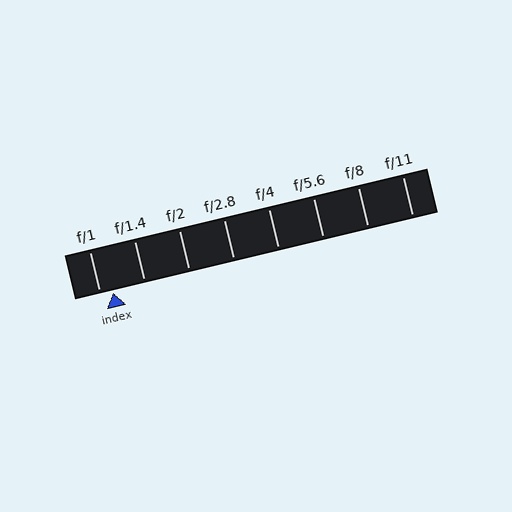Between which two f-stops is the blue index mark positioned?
The index mark is between f/1 and f/1.4.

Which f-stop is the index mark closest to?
The index mark is closest to f/1.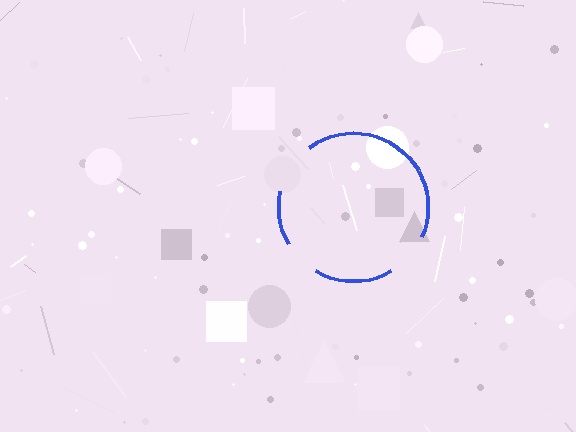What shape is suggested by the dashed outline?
The dashed outline suggests a circle.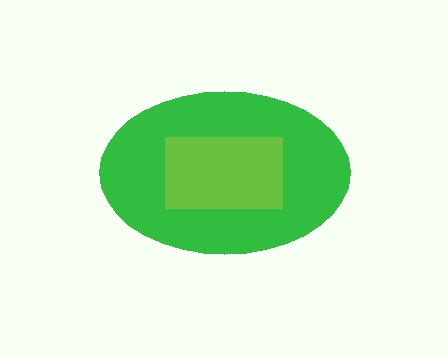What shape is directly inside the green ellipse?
The lime rectangle.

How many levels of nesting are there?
2.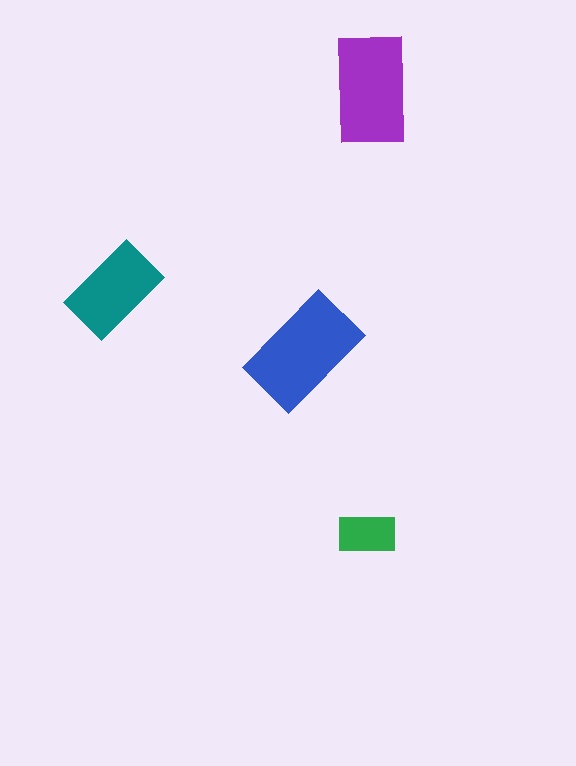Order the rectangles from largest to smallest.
the blue one, the purple one, the teal one, the green one.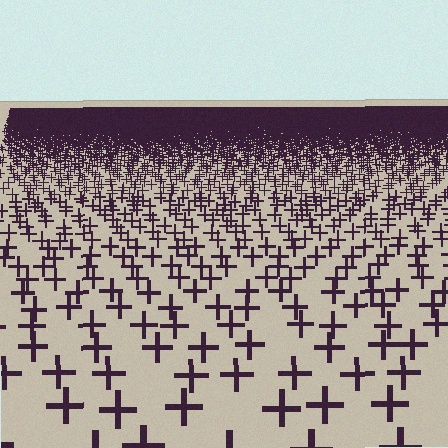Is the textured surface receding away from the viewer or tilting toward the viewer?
The surface is receding away from the viewer. Texture elements get smaller and denser toward the top.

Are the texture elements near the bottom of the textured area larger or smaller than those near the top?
Larger. Near the bottom, elements are closer to the viewer and appear at a bigger on-screen size.